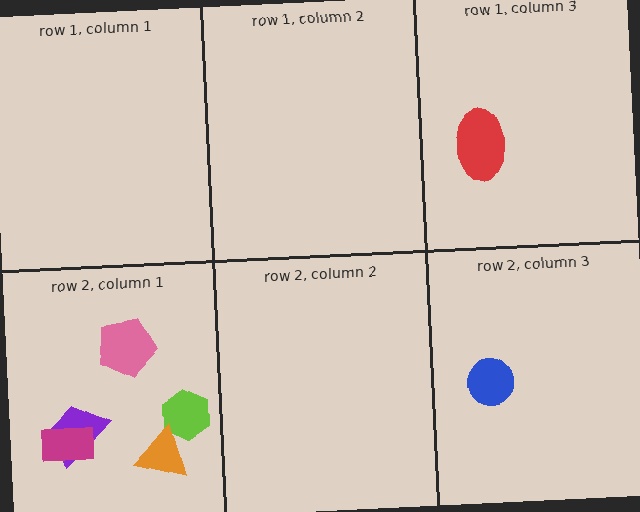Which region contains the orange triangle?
The row 2, column 1 region.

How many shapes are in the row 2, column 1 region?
5.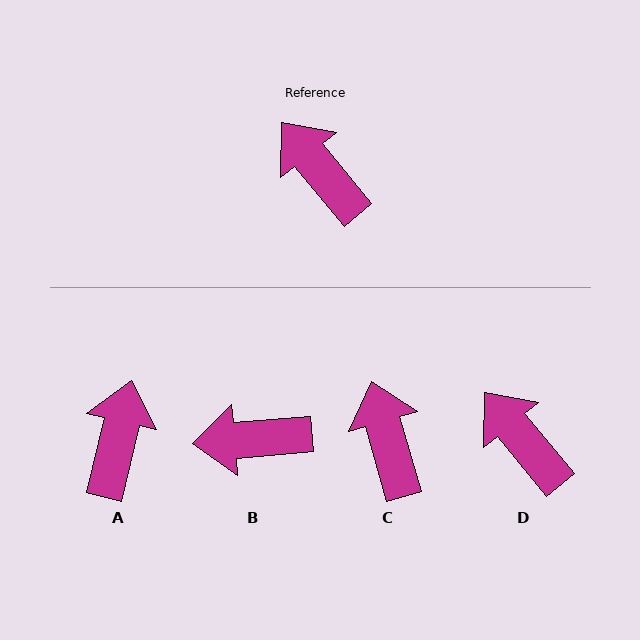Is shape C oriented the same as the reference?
No, it is off by about 24 degrees.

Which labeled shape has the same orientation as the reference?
D.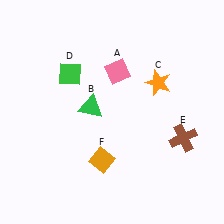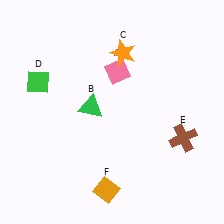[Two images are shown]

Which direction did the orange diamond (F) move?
The orange diamond (F) moved down.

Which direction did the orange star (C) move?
The orange star (C) moved left.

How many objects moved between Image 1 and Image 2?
3 objects moved between the two images.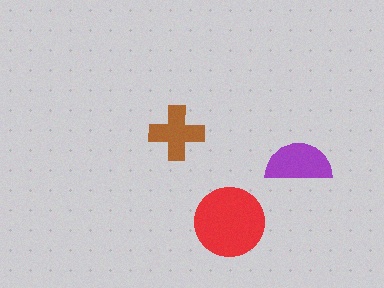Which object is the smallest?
The brown cross.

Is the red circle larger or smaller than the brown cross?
Larger.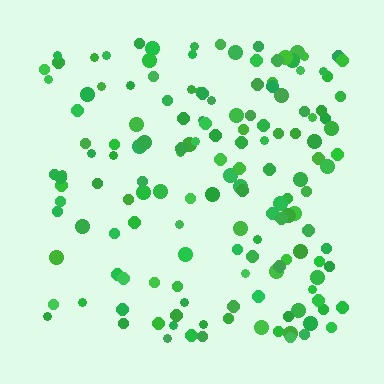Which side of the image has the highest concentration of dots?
The right.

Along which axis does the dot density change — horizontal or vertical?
Horizontal.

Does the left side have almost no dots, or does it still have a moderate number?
Still a moderate number, just noticeably fewer than the right.